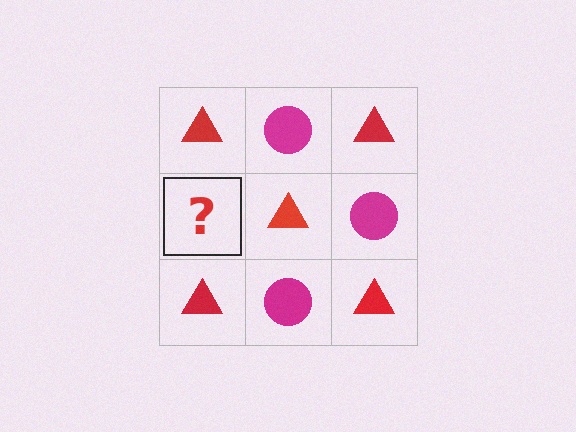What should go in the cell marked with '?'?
The missing cell should contain a magenta circle.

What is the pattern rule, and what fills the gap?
The rule is that it alternates red triangle and magenta circle in a checkerboard pattern. The gap should be filled with a magenta circle.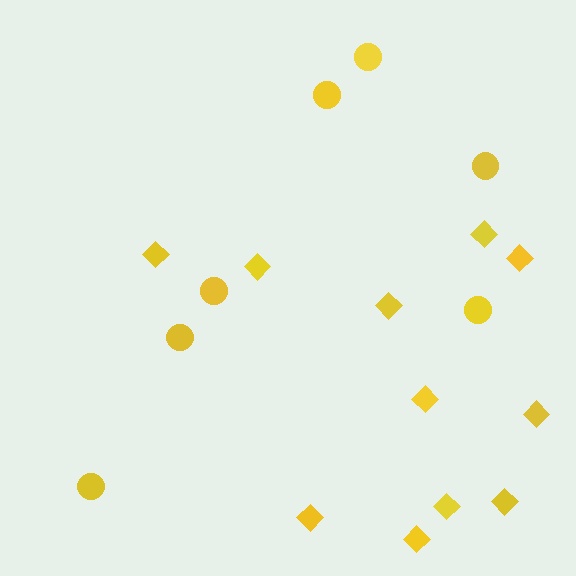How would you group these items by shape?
There are 2 groups: one group of diamonds (11) and one group of circles (7).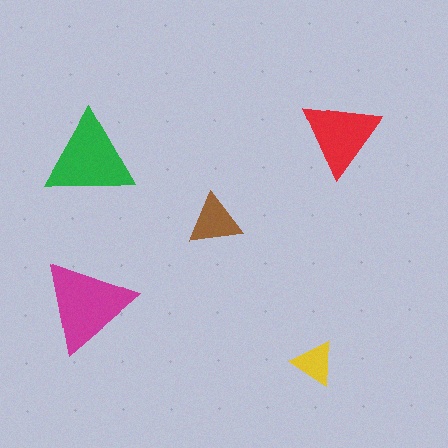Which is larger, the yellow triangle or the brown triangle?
The brown one.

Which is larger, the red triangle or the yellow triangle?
The red one.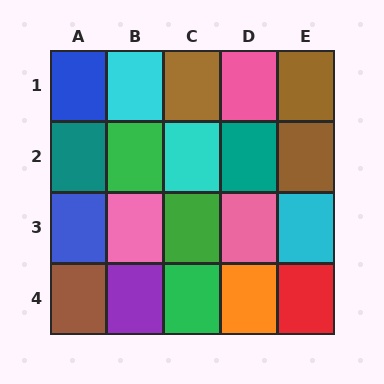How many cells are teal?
2 cells are teal.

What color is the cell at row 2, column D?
Teal.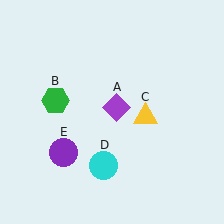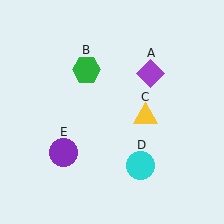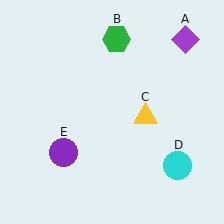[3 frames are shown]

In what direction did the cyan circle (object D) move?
The cyan circle (object D) moved right.